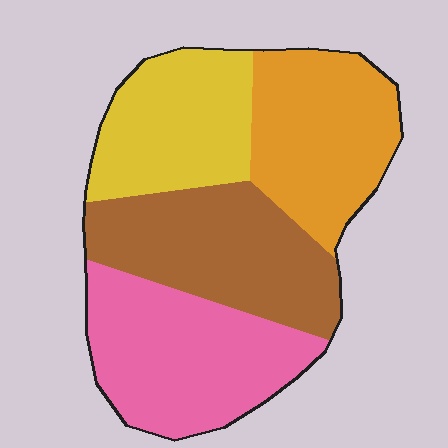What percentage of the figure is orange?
Orange covers 24% of the figure.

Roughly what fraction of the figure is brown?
Brown covers 27% of the figure.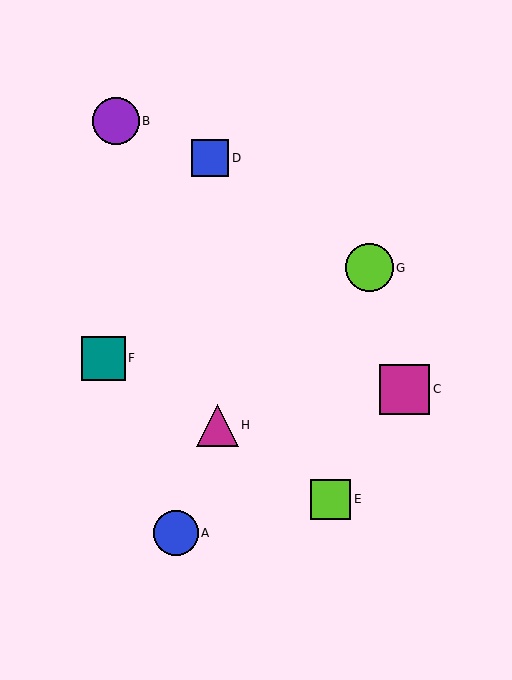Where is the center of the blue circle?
The center of the blue circle is at (176, 533).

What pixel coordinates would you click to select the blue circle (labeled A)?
Click at (176, 533) to select the blue circle A.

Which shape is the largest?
The magenta square (labeled C) is the largest.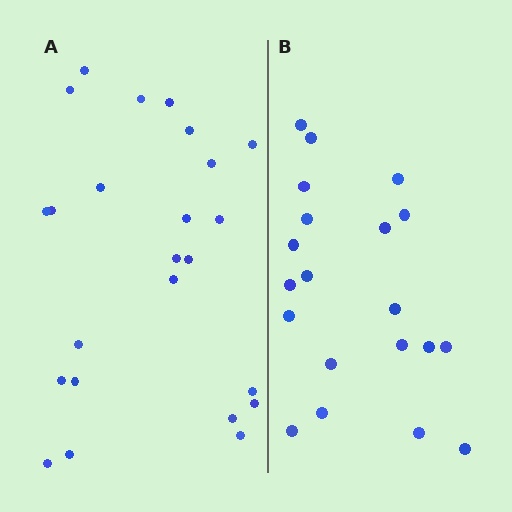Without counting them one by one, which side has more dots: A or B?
Region A (the left region) has more dots.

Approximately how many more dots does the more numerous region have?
Region A has about 4 more dots than region B.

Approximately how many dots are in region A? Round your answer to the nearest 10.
About 20 dots. (The exact count is 24, which rounds to 20.)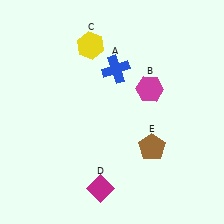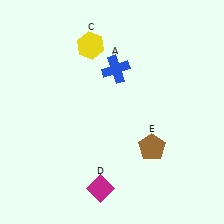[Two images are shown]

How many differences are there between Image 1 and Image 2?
There is 1 difference between the two images.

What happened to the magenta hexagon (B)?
The magenta hexagon (B) was removed in Image 2. It was in the top-right area of Image 1.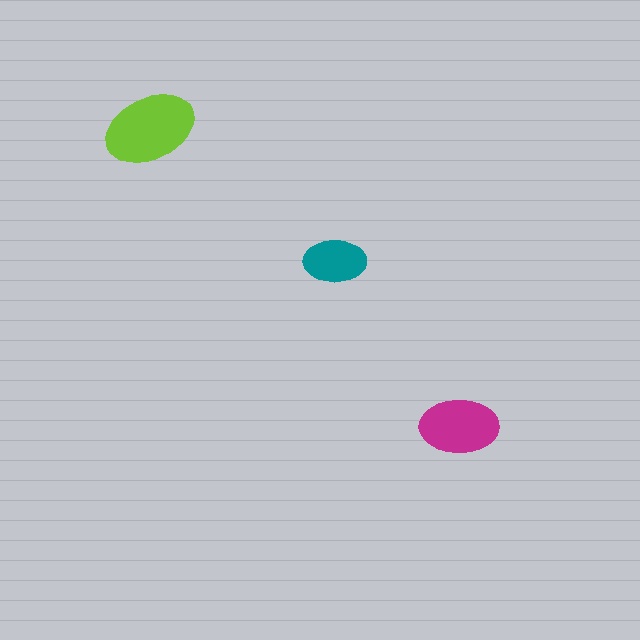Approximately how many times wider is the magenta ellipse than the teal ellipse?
About 1.5 times wider.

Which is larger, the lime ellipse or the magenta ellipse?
The lime one.